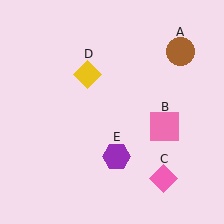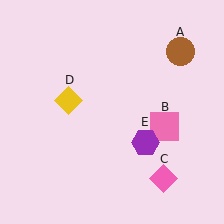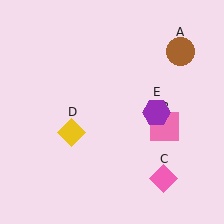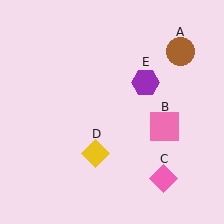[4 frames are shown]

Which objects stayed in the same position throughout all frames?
Brown circle (object A) and pink square (object B) and pink diamond (object C) remained stationary.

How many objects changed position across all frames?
2 objects changed position: yellow diamond (object D), purple hexagon (object E).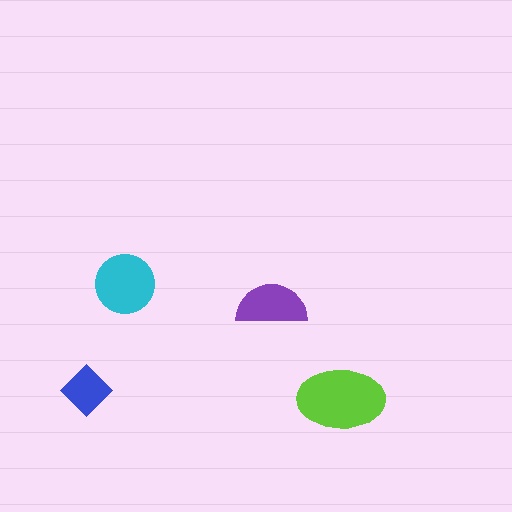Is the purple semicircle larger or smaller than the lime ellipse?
Smaller.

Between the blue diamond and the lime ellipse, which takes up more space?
The lime ellipse.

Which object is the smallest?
The blue diamond.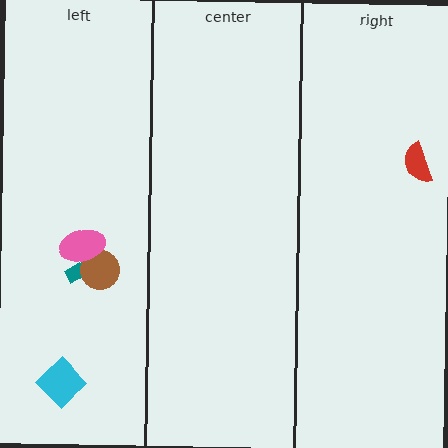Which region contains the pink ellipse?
The left region.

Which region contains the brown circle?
The left region.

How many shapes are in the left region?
4.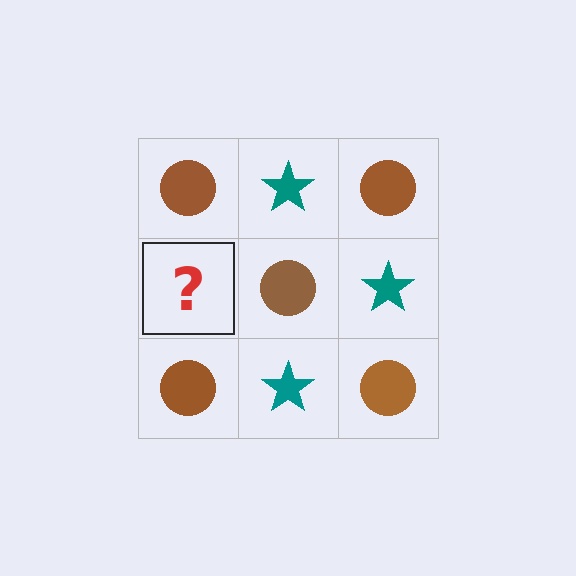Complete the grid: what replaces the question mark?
The question mark should be replaced with a teal star.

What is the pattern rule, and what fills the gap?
The rule is that it alternates brown circle and teal star in a checkerboard pattern. The gap should be filled with a teal star.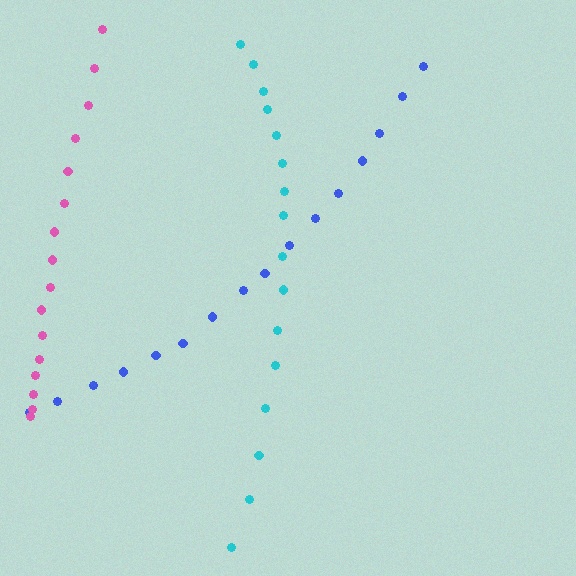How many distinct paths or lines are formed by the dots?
There are 3 distinct paths.